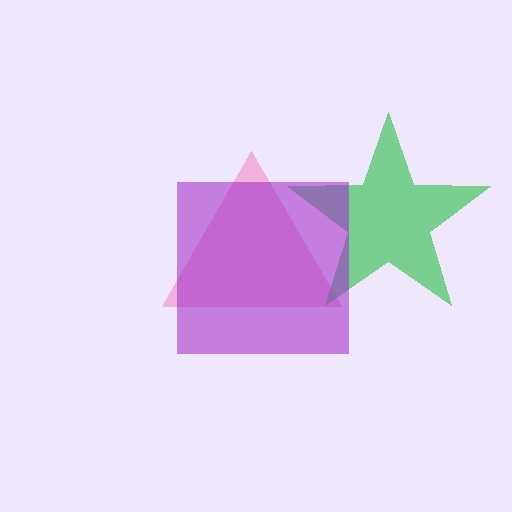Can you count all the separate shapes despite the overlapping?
Yes, there are 3 separate shapes.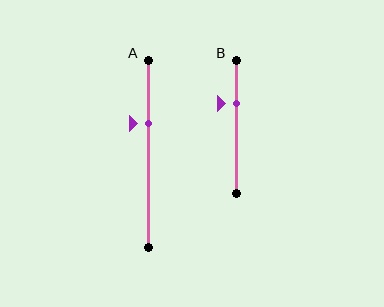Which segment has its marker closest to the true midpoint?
Segment A has its marker closest to the true midpoint.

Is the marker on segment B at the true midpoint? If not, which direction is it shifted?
No, the marker on segment B is shifted upward by about 18% of the segment length.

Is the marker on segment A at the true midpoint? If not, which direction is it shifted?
No, the marker on segment A is shifted upward by about 16% of the segment length.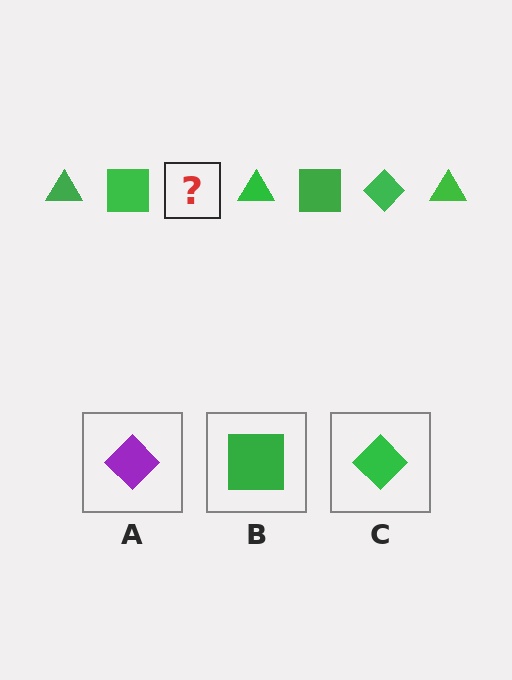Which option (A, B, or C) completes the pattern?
C.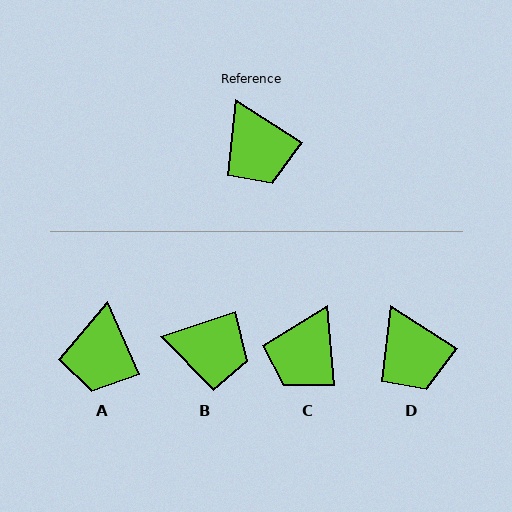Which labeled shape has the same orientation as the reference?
D.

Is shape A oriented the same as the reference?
No, it is off by about 33 degrees.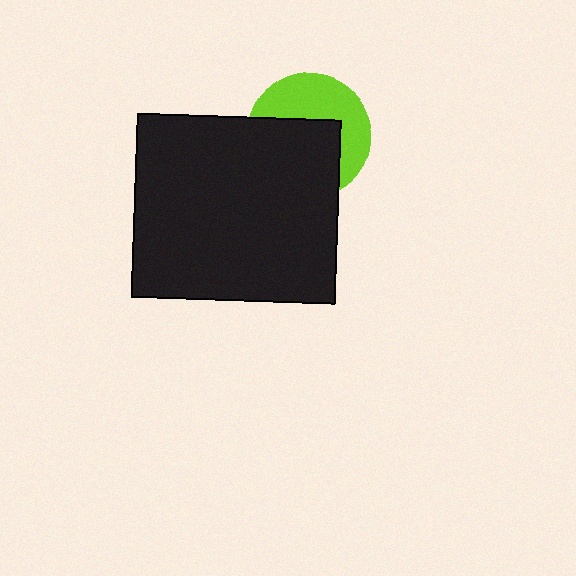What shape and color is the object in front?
The object in front is a black rectangle.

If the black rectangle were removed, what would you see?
You would see the complete lime circle.